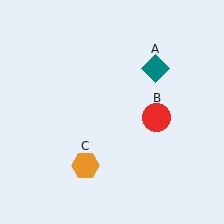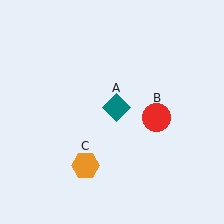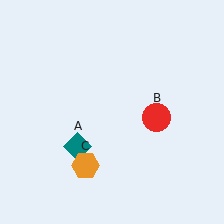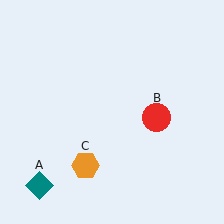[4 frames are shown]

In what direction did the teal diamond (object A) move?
The teal diamond (object A) moved down and to the left.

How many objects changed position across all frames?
1 object changed position: teal diamond (object A).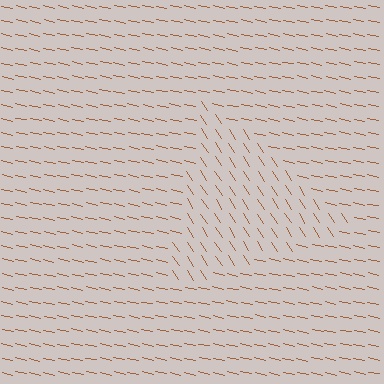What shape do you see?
I see a triangle.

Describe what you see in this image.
The image is filled with small brown line segments. A triangle region in the image has lines oriented differently from the surrounding lines, creating a visible texture boundary.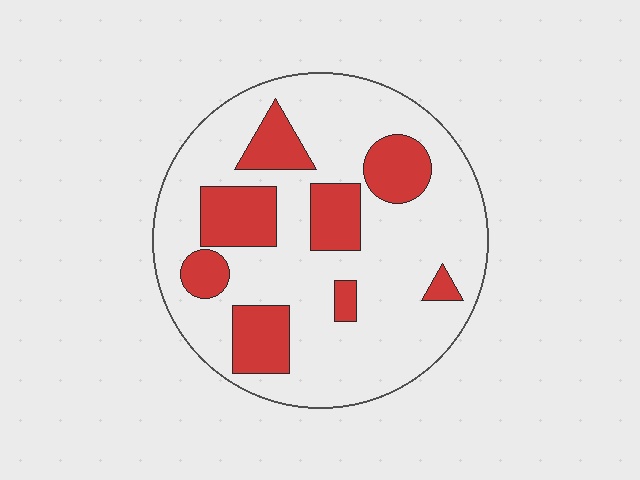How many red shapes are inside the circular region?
8.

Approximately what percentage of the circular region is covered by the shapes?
Approximately 25%.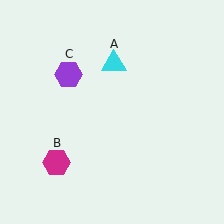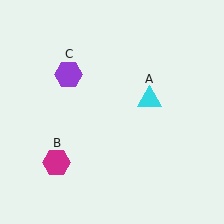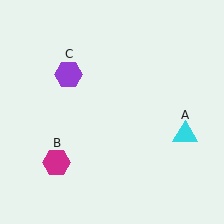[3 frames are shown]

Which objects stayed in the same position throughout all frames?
Magenta hexagon (object B) and purple hexagon (object C) remained stationary.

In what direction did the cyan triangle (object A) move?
The cyan triangle (object A) moved down and to the right.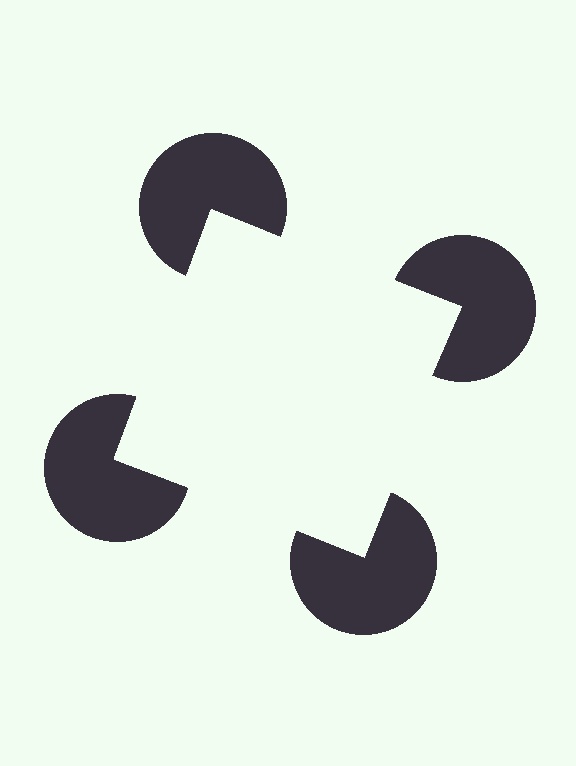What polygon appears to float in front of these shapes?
An illusory square — its edges are inferred from the aligned wedge cuts in the pac-man discs, not physically drawn.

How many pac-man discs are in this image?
There are 4 — one at each vertex of the illusory square.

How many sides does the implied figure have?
4 sides.